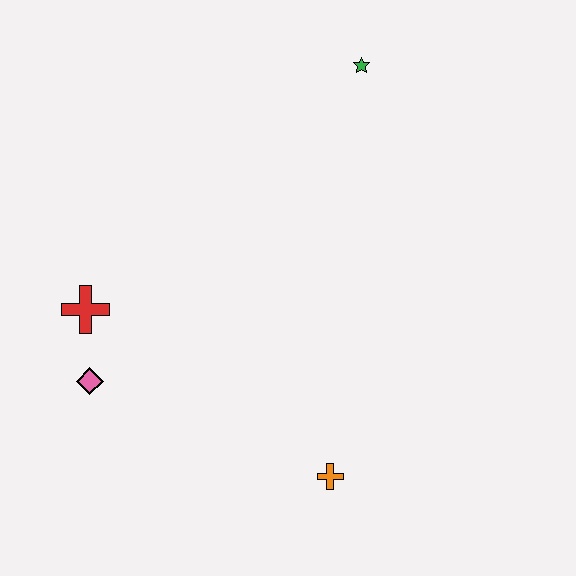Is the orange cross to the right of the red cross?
Yes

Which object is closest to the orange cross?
The pink diamond is closest to the orange cross.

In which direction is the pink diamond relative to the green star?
The pink diamond is below the green star.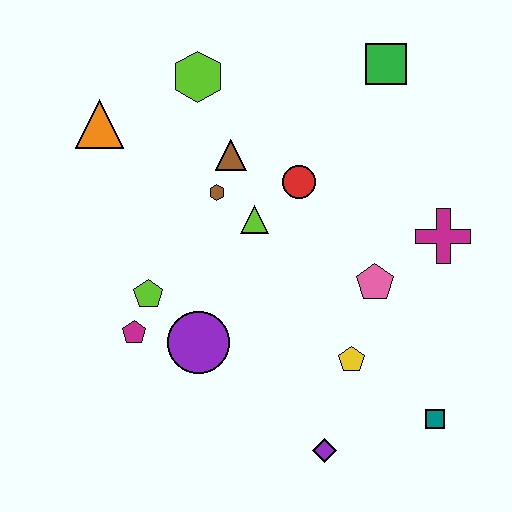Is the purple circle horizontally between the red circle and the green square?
No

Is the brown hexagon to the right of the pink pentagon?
No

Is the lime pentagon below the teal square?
No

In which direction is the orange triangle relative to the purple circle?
The orange triangle is above the purple circle.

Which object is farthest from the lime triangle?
The teal square is farthest from the lime triangle.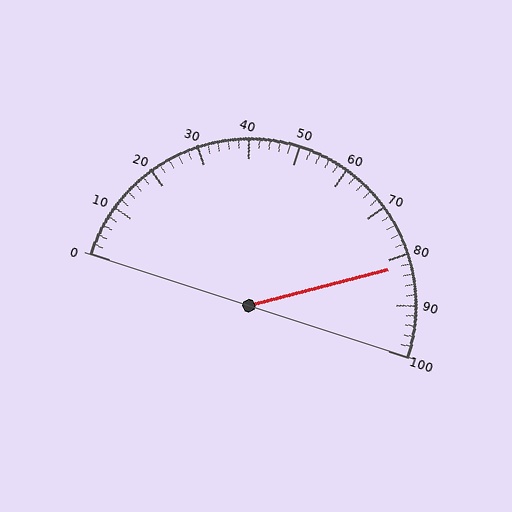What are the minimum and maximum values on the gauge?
The gauge ranges from 0 to 100.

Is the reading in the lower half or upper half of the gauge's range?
The reading is in the upper half of the range (0 to 100).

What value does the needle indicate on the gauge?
The needle indicates approximately 82.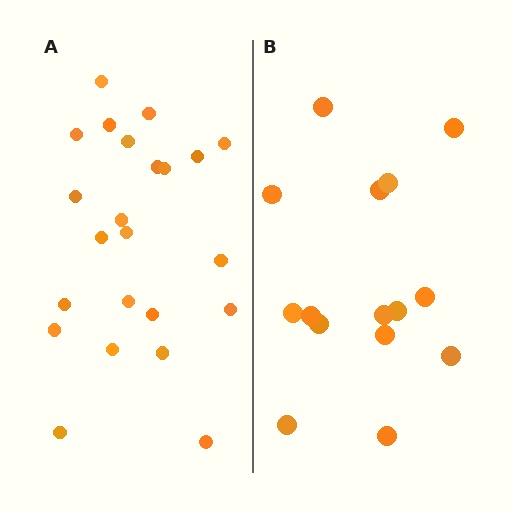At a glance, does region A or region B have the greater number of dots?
Region A (the left region) has more dots.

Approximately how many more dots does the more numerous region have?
Region A has roughly 8 or so more dots than region B.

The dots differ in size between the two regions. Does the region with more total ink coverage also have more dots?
No. Region B has more total ink coverage because its dots are larger, but region A actually contains more individual dots. Total area can be misleading — the number of items is what matters here.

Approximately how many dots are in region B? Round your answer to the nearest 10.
About 20 dots. (The exact count is 15, which rounds to 20.)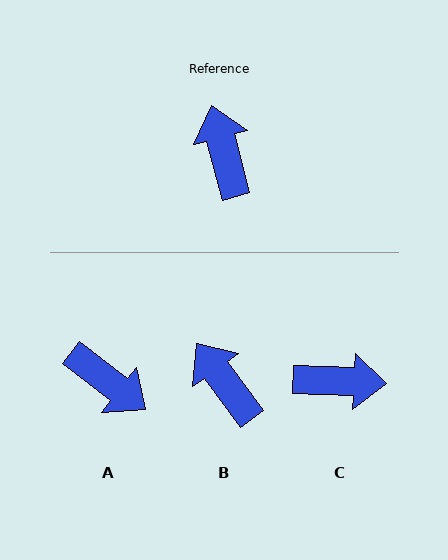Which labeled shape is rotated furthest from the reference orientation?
A, about 143 degrees away.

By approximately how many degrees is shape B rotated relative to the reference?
Approximately 21 degrees counter-clockwise.